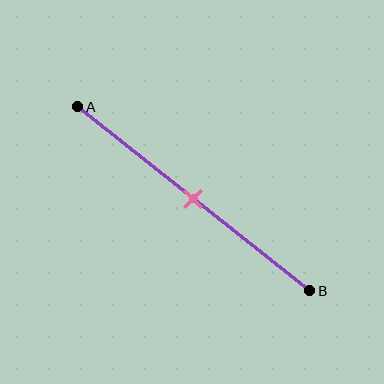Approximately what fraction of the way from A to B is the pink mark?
The pink mark is approximately 50% of the way from A to B.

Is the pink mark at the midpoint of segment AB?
Yes, the mark is approximately at the midpoint.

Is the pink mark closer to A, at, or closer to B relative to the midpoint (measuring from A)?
The pink mark is approximately at the midpoint of segment AB.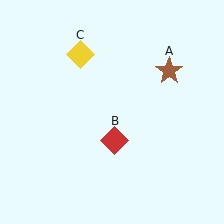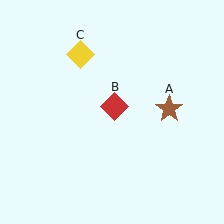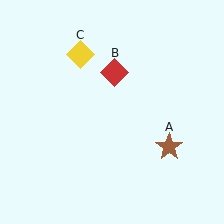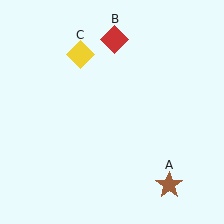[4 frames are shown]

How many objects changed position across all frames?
2 objects changed position: brown star (object A), red diamond (object B).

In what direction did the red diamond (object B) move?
The red diamond (object B) moved up.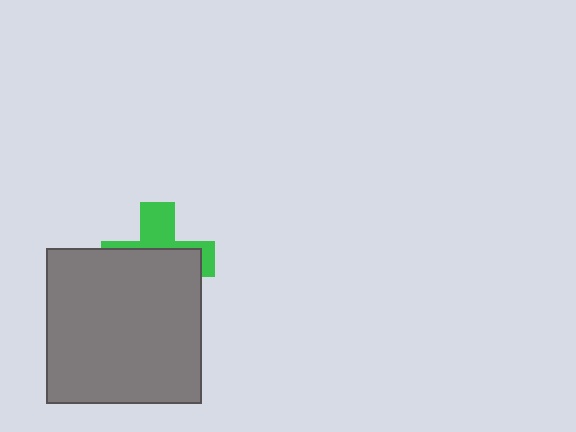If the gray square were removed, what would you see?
You would see the complete green cross.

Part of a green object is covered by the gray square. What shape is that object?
It is a cross.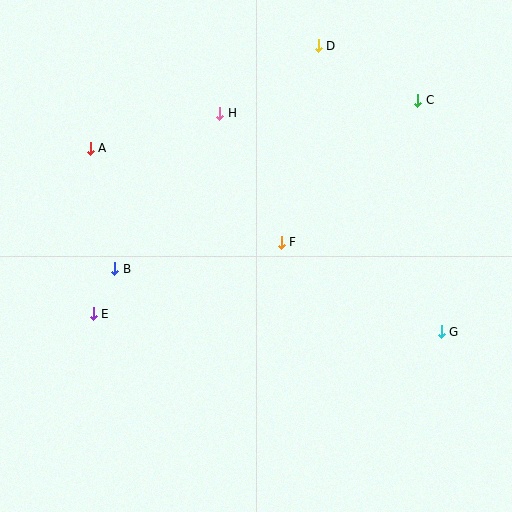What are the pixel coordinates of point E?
Point E is at (93, 314).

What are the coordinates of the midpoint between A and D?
The midpoint between A and D is at (204, 97).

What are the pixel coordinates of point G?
Point G is at (441, 332).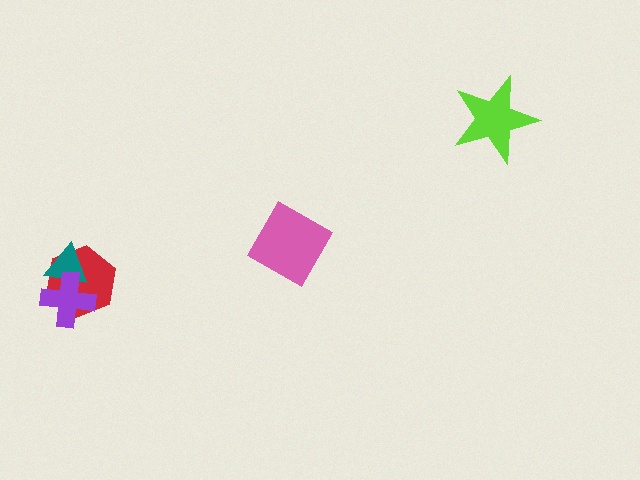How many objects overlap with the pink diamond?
0 objects overlap with the pink diamond.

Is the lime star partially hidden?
No, no other shape covers it.